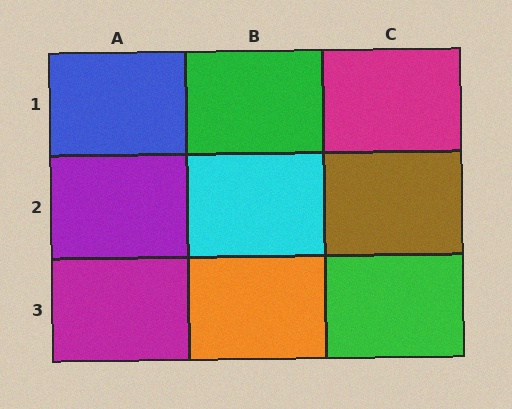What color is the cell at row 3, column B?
Orange.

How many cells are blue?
1 cell is blue.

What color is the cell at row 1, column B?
Green.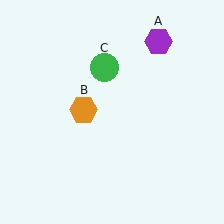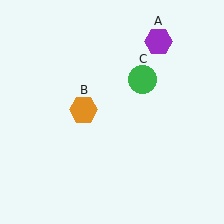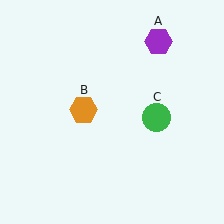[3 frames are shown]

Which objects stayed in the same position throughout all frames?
Purple hexagon (object A) and orange hexagon (object B) remained stationary.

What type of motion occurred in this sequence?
The green circle (object C) rotated clockwise around the center of the scene.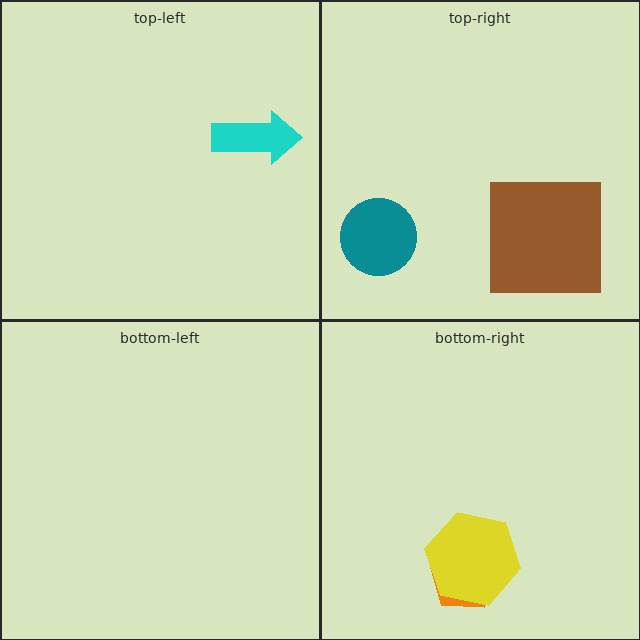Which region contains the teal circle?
The top-right region.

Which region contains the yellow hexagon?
The bottom-right region.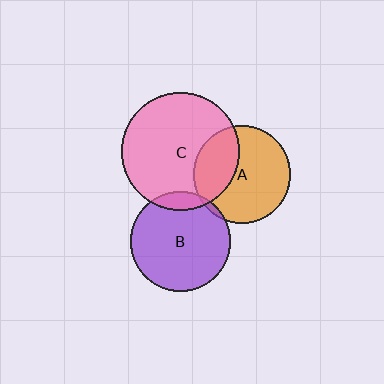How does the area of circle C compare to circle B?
Approximately 1.4 times.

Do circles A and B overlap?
Yes.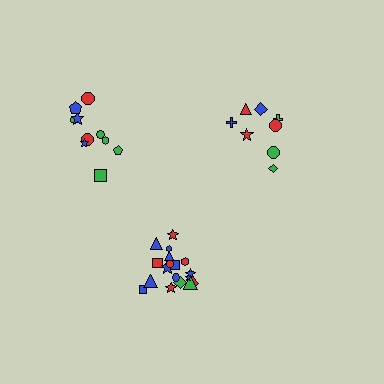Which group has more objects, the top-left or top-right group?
The top-left group.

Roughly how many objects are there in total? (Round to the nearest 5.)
Roughly 35 objects in total.